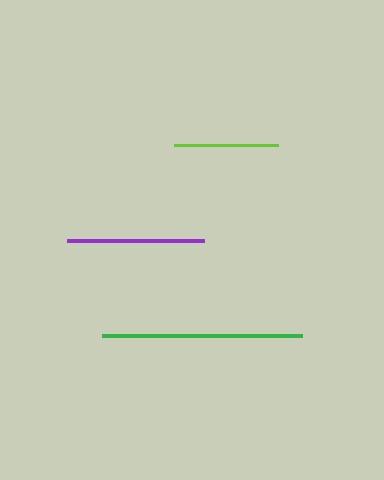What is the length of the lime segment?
The lime segment is approximately 104 pixels long.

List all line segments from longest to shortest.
From longest to shortest: green, purple, lime.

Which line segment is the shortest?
The lime line is the shortest at approximately 104 pixels.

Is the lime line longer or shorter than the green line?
The green line is longer than the lime line.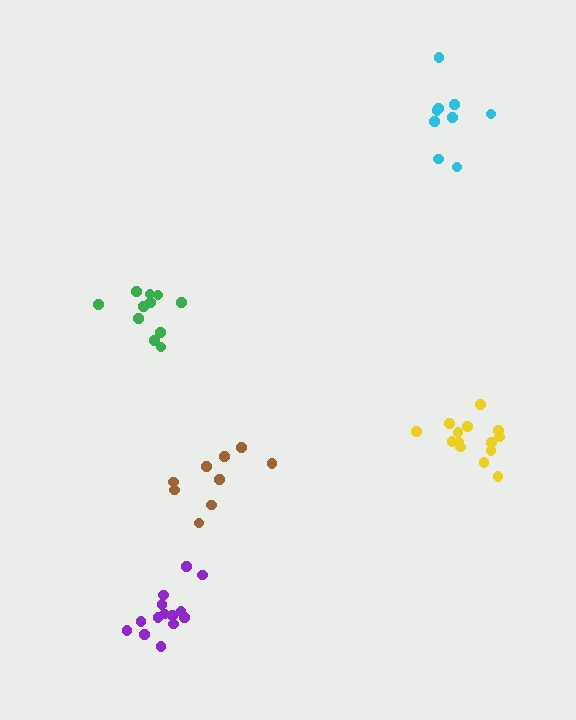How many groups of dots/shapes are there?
There are 5 groups.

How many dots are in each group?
Group 1: 9 dots, Group 2: 14 dots, Group 3: 11 dots, Group 4: 14 dots, Group 5: 9 dots (57 total).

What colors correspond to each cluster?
The clusters are colored: brown, purple, green, yellow, cyan.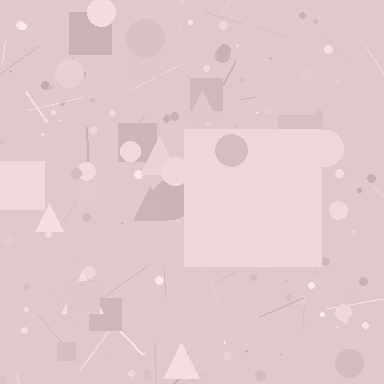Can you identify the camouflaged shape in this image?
The camouflaged shape is a square.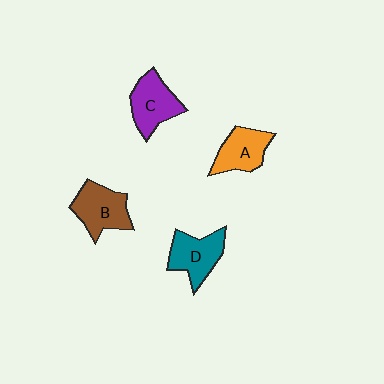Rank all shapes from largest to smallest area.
From largest to smallest: B (brown), C (purple), D (teal), A (orange).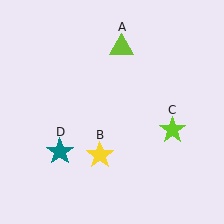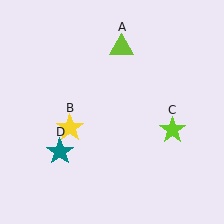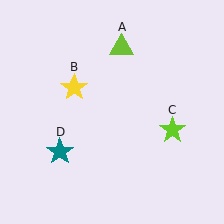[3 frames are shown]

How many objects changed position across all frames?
1 object changed position: yellow star (object B).